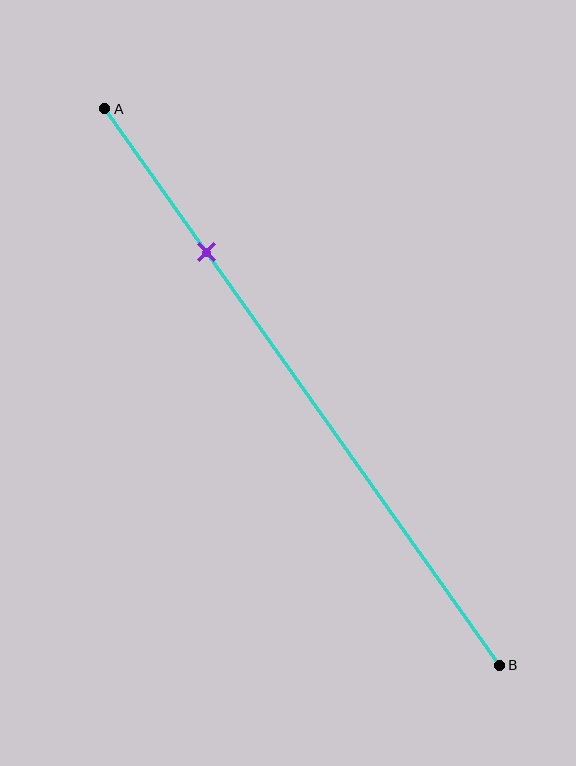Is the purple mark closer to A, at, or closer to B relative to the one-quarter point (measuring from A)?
The purple mark is approximately at the one-quarter point of segment AB.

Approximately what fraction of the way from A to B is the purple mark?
The purple mark is approximately 25% of the way from A to B.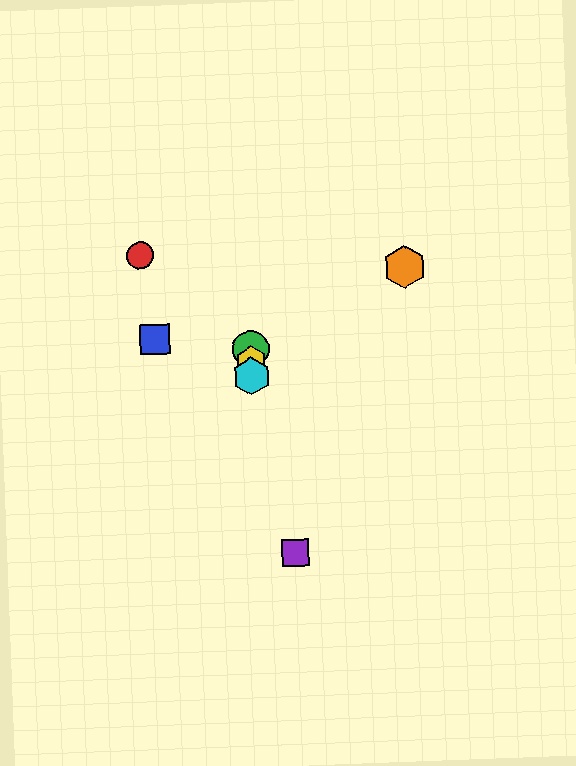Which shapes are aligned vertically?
The green circle, the yellow hexagon, the cyan hexagon are aligned vertically.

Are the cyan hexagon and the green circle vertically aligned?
Yes, both are at x≈252.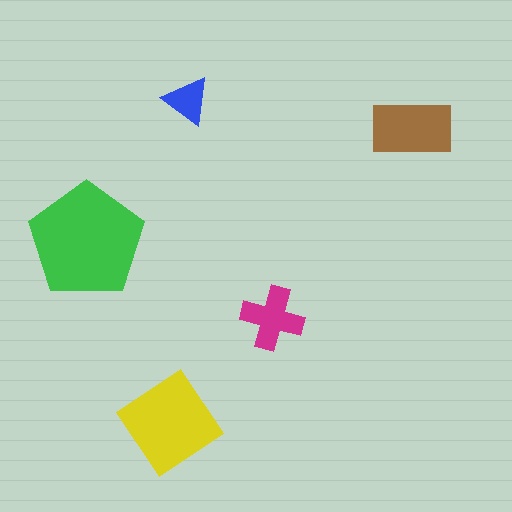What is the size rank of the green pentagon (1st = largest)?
1st.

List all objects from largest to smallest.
The green pentagon, the yellow diamond, the brown rectangle, the magenta cross, the blue triangle.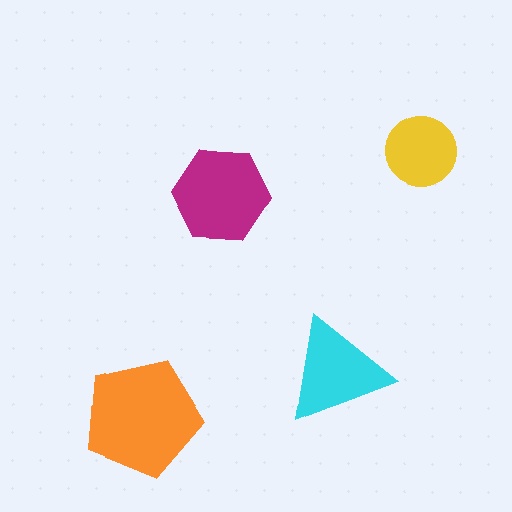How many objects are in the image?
There are 4 objects in the image.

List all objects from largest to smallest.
The orange pentagon, the magenta hexagon, the cyan triangle, the yellow circle.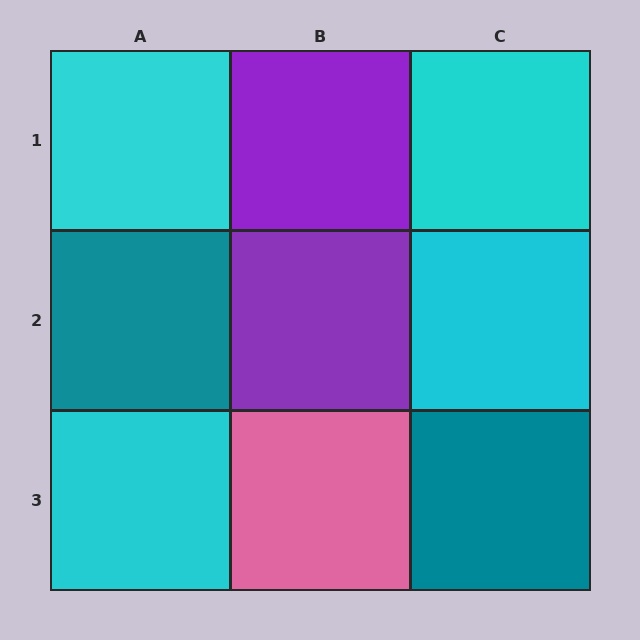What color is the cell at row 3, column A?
Cyan.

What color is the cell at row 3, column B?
Pink.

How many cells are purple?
2 cells are purple.